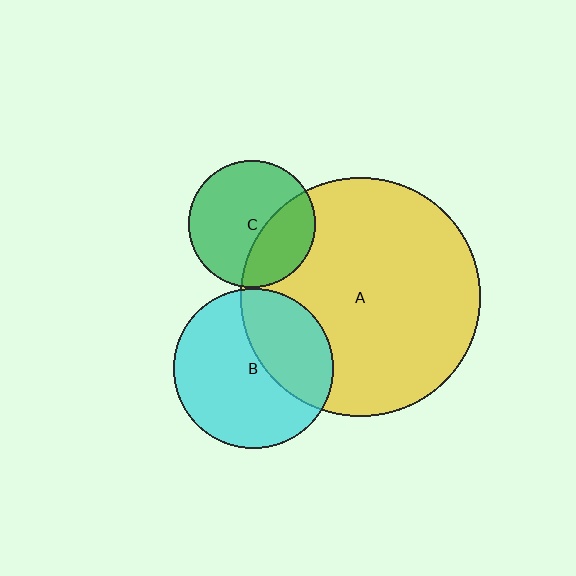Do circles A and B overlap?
Yes.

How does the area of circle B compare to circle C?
Approximately 1.6 times.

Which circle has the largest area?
Circle A (yellow).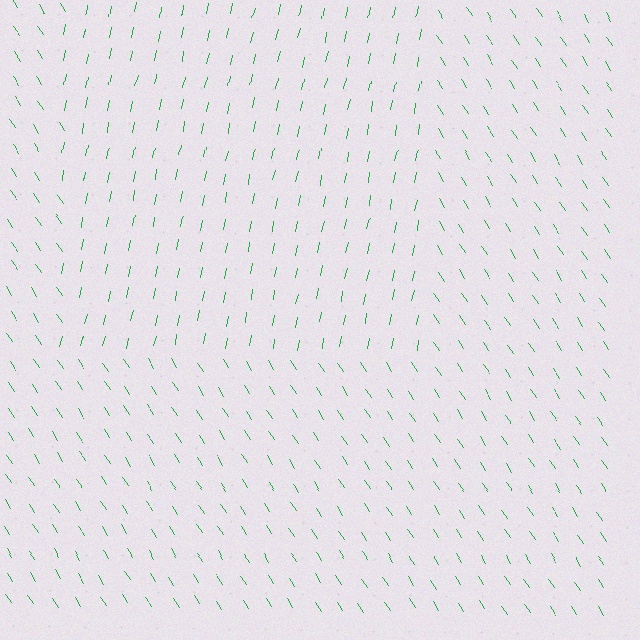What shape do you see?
I see a rectangle.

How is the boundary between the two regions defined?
The boundary is defined purely by a change in line orientation (approximately 45 degrees difference). All lines are the same color and thickness.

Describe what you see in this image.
The image is filled with small green line segments. A rectangle region in the image has lines oriented differently from the surrounding lines, creating a visible texture boundary.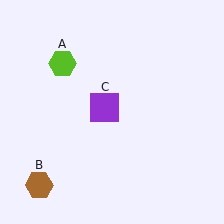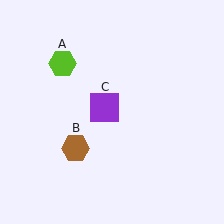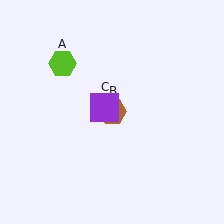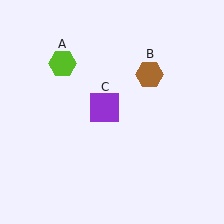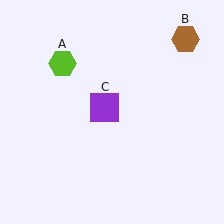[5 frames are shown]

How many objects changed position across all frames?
1 object changed position: brown hexagon (object B).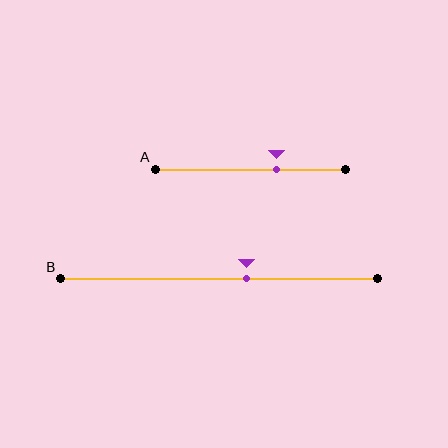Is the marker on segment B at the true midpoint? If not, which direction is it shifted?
No, the marker on segment B is shifted to the right by about 9% of the segment length.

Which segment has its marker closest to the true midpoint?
Segment B has its marker closest to the true midpoint.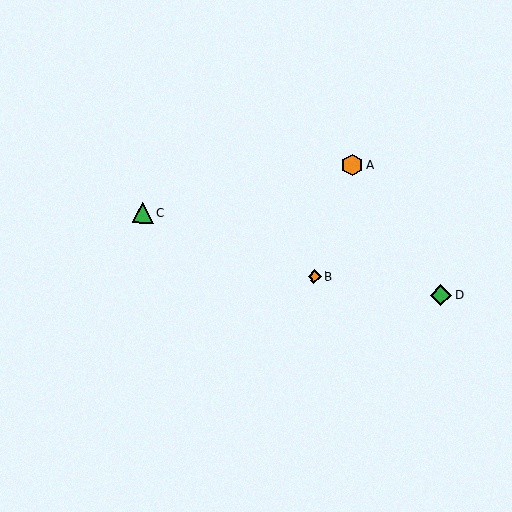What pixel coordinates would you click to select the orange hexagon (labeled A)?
Click at (352, 165) to select the orange hexagon A.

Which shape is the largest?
The green diamond (labeled D) is the largest.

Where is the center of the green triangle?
The center of the green triangle is at (142, 213).